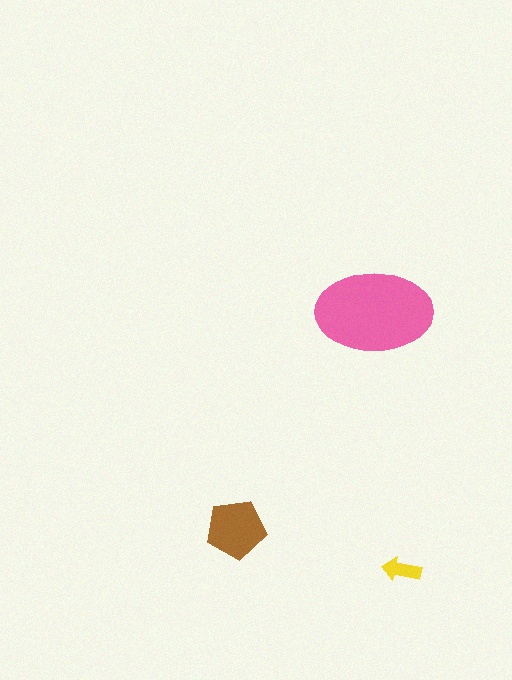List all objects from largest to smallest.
The pink ellipse, the brown pentagon, the yellow arrow.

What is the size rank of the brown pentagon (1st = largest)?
2nd.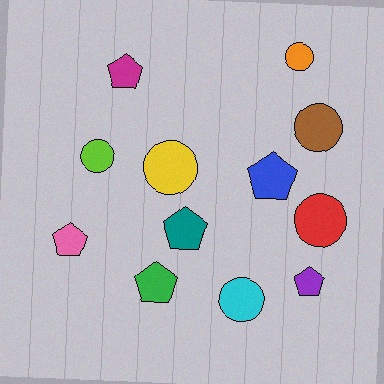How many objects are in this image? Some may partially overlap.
There are 12 objects.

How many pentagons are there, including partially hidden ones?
There are 6 pentagons.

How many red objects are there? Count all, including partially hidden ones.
There is 1 red object.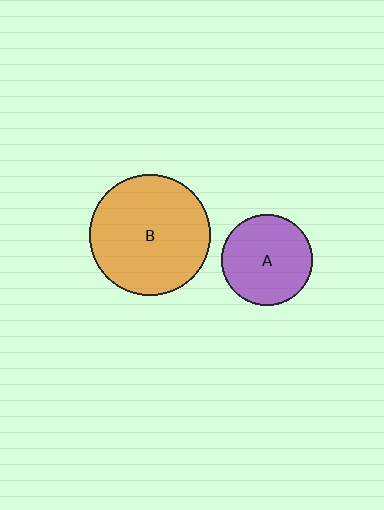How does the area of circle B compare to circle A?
Approximately 1.8 times.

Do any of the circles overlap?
No, none of the circles overlap.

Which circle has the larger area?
Circle B (orange).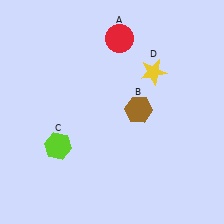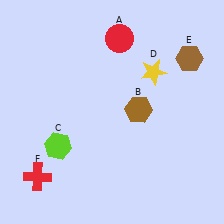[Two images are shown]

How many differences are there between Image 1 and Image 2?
There are 2 differences between the two images.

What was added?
A brown hexagon (E), a red cross (F) were added in Image 2.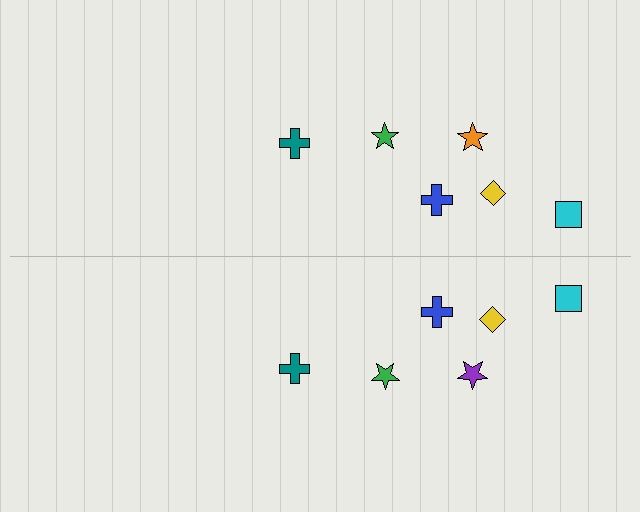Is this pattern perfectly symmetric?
No, the pattern is not perfectly symmetric. The purple star on the bottom side breaks the symmetry — its mirror counterpart is orange.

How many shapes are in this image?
There are 12 shapes in this image.